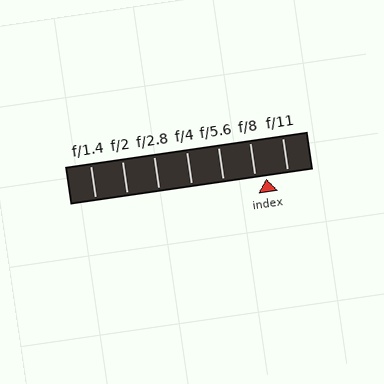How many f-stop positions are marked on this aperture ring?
There are 7 f-stop positions marked.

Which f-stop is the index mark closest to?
The index mark is closest to f/8.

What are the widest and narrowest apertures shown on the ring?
The widest aperture shown is f/1.4 and the narrowest is f/11.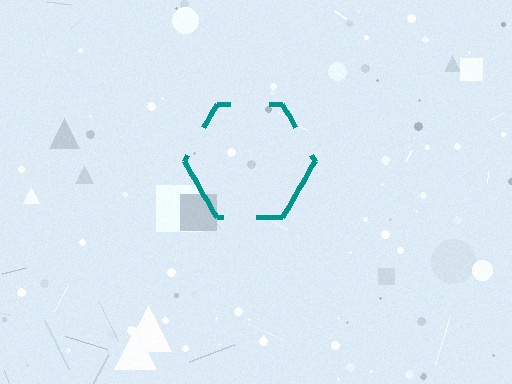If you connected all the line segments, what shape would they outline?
They would outline a hexagon.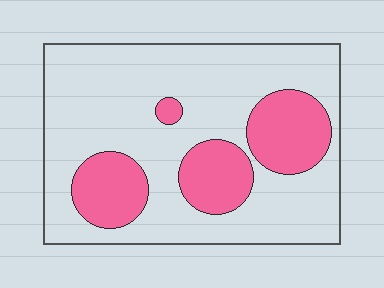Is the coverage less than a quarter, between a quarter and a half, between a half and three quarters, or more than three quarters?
Between a quarter and a half.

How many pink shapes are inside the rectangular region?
4.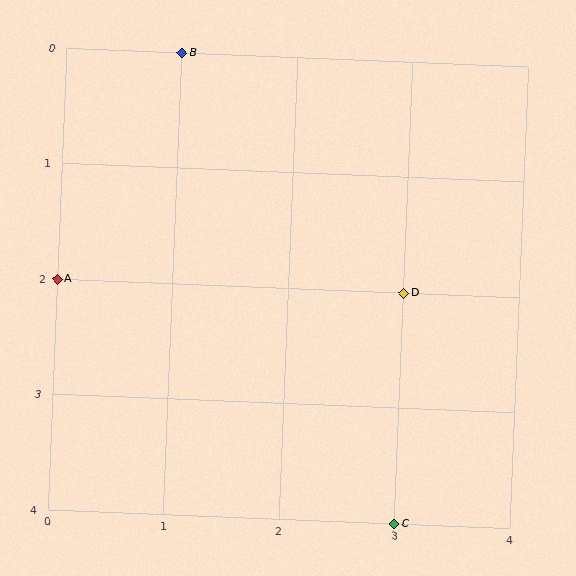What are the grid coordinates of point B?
Point B is at grid coordinates (1, 0).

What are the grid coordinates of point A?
Point A is at grid coordinates (0, 2).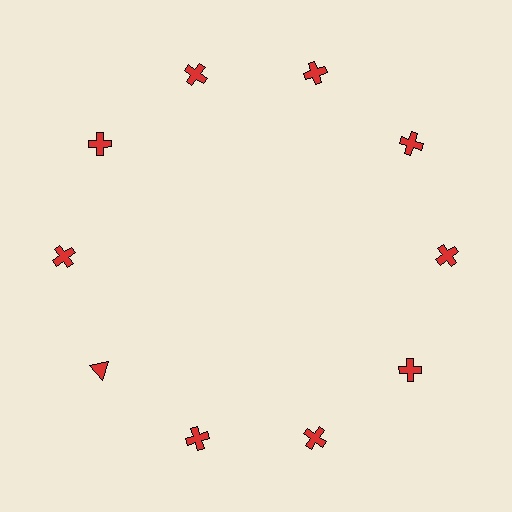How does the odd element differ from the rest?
It has a different shape: triangle instead of cross.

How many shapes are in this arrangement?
There are 10 shapes arranged in a ring pattern.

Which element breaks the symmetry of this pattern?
The red triangle at roughly the 8 o'clock position breaks the symmetry. All other shapes are red crosses.